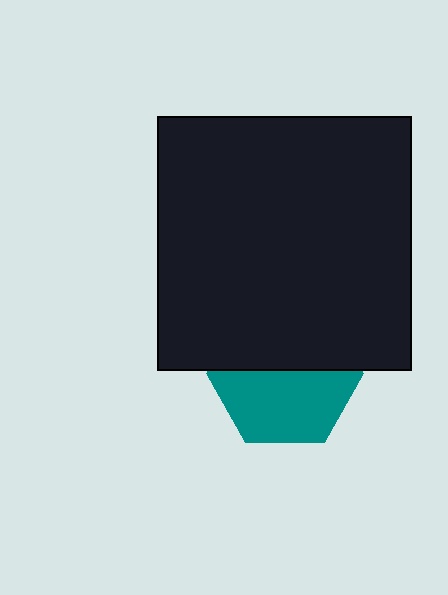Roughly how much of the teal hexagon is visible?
About half of it is visible (roughly 53%).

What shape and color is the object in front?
The object in front is a black square.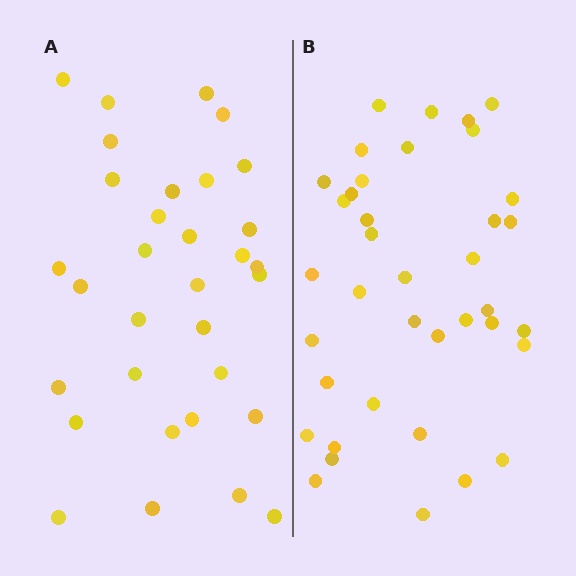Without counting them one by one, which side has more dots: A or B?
Region B (the right region) has more dots.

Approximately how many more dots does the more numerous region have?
Region B has about 6 more dots than region A.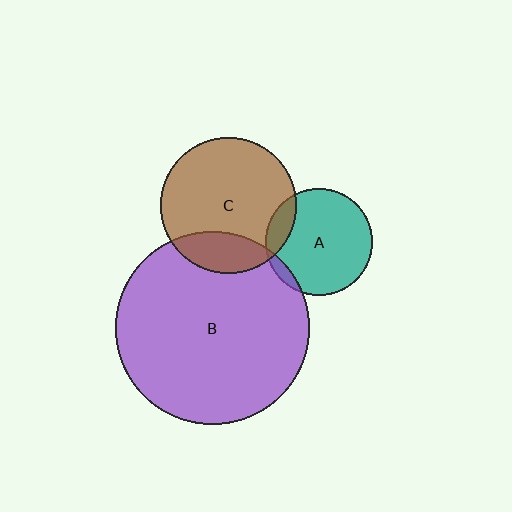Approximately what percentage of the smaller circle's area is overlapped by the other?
Approximately 5%.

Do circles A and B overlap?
Yes.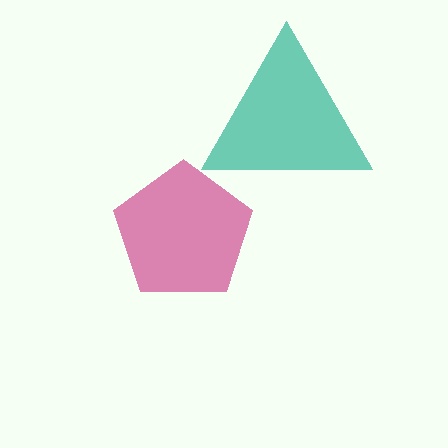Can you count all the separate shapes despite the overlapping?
Yes, there are 2 separate shapes.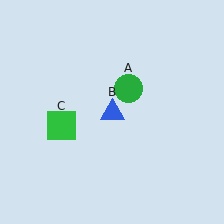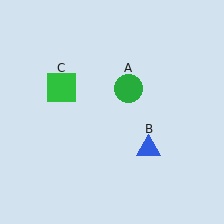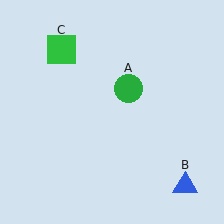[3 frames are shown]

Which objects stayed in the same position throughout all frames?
Green circle (object A) remained stationary.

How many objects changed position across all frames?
2 objects changed position: blue triangle (object B), green square (object C).